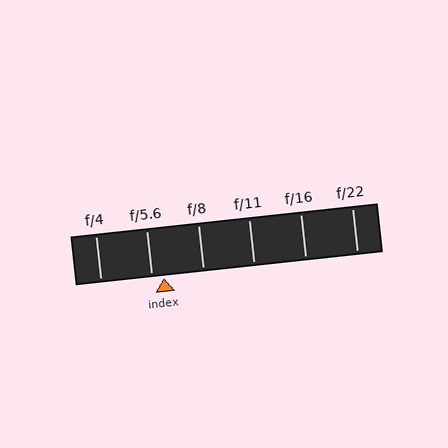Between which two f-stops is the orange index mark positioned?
The index mark is between f/5.6 and f/8.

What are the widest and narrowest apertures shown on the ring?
The widest aperture shown is f/4 and the narrowest is f/22.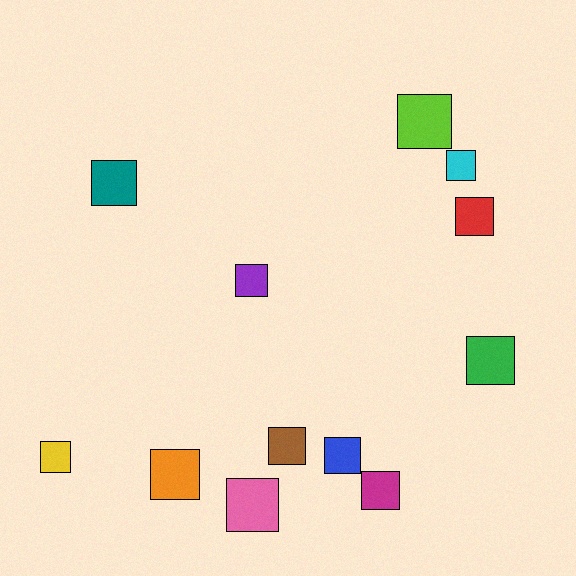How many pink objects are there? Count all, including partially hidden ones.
There is 1 pink object.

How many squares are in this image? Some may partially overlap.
There are 12 squares.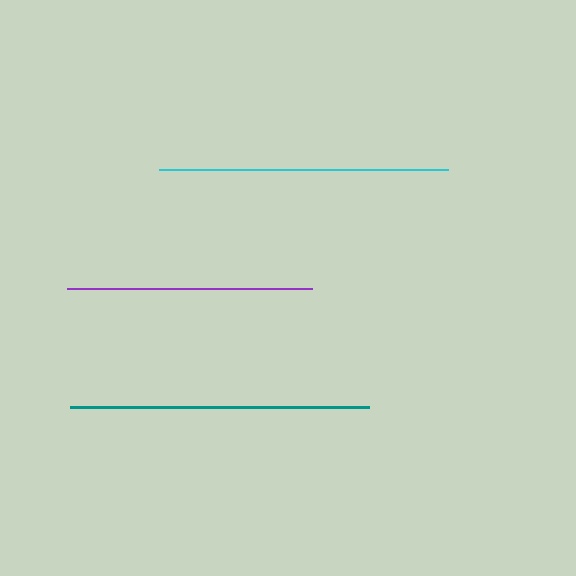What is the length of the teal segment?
The teal segment is approximately 300 pixels long.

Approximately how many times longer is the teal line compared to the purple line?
The teal line is approximately 1.2 times the length of the purple line.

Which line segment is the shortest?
The purple line is the shortest at approximately 245 pixels.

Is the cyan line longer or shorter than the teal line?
The teal line is longer than the cyan line.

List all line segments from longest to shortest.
From longest to shortest: teal, cyan, purple.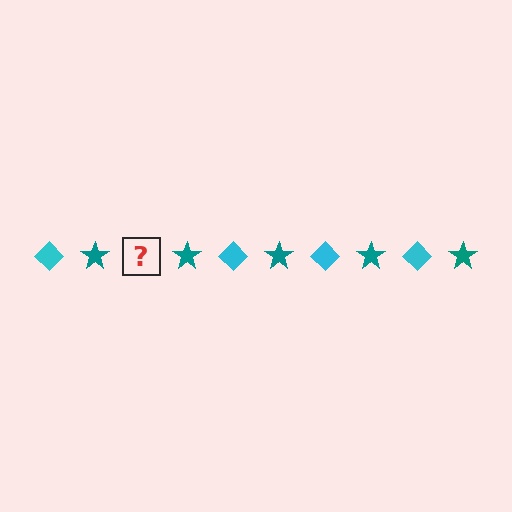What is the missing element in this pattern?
The missing element is a cyan diamond.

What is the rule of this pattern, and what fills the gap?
The rule is that the pattern alternates between cyan diamond and teal star. The gap should be filled with a cyan diamond.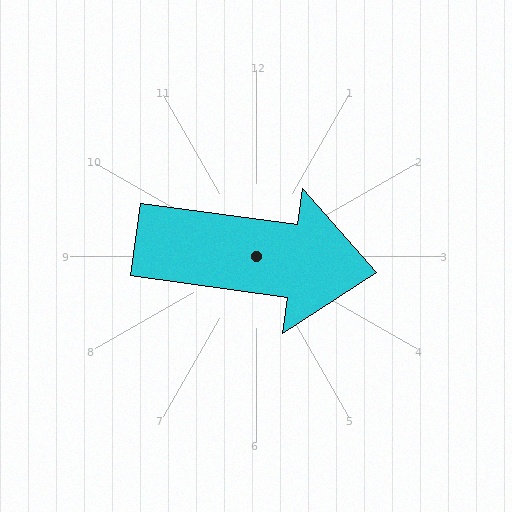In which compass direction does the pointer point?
East.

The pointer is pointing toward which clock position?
Roughly 3 o'clock.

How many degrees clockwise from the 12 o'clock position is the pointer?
Approximately 98 degrees.